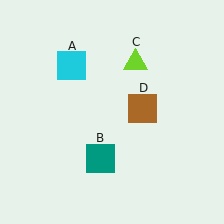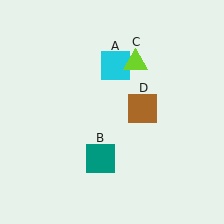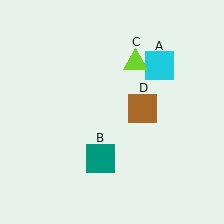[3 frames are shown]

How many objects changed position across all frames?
1 object changed position: cyan square (object A).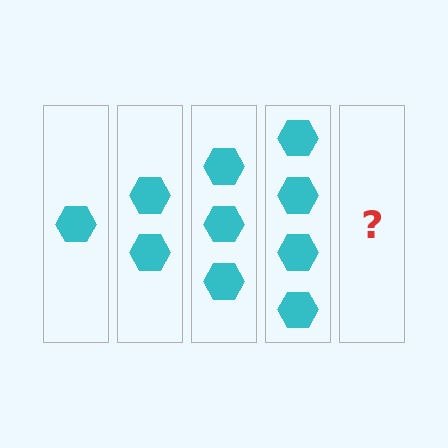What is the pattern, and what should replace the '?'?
The pattern is that each step adds one more hexagon. The '?' should be 5 hexagons.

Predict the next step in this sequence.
The next step is 5 hexagons.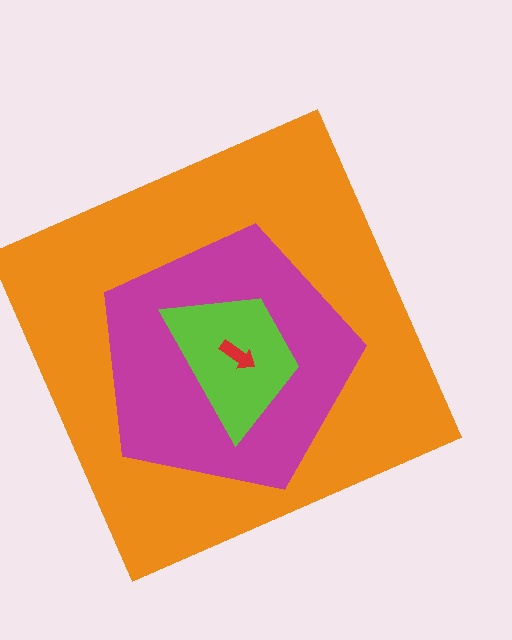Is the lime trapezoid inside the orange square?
Yes.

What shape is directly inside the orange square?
The magenta pentagon.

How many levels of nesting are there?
4.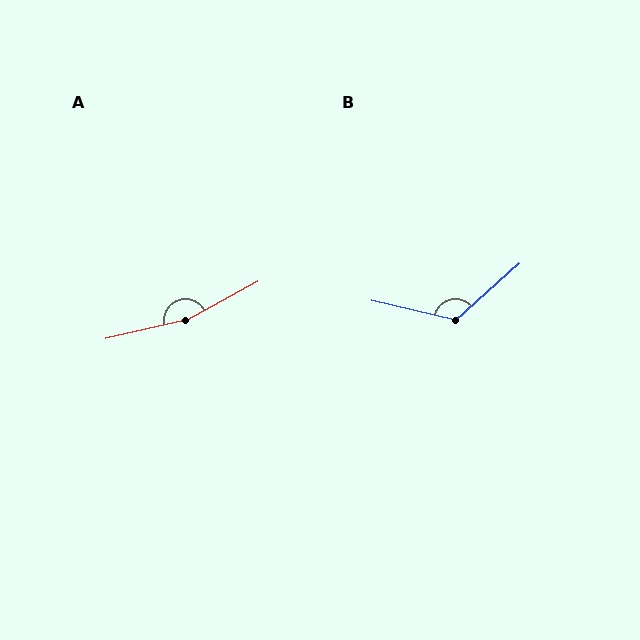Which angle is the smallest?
B, at approximately 125 degrees.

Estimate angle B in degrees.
Approximately 125 degrees.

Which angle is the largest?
A, at approximately 165 degrees.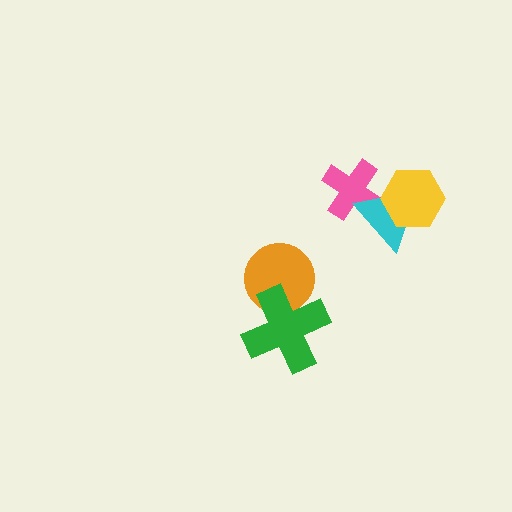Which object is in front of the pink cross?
The cyan triangle is in front of the pink cross.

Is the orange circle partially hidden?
Yes, it is partially covered by another shape.